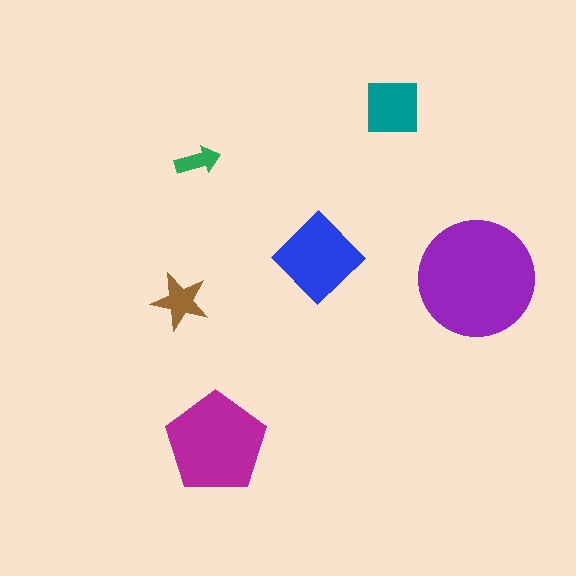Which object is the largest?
The purple circle.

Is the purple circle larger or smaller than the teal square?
Larger.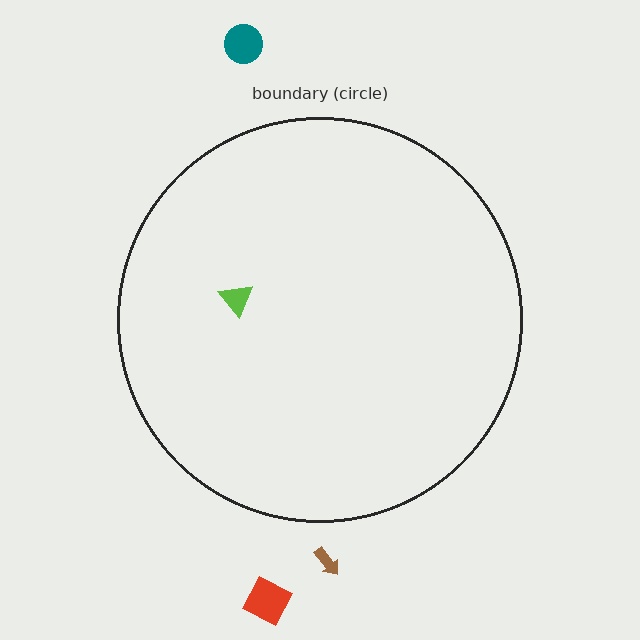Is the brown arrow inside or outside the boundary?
Outside.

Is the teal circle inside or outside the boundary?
Outside.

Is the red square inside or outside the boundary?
Outside.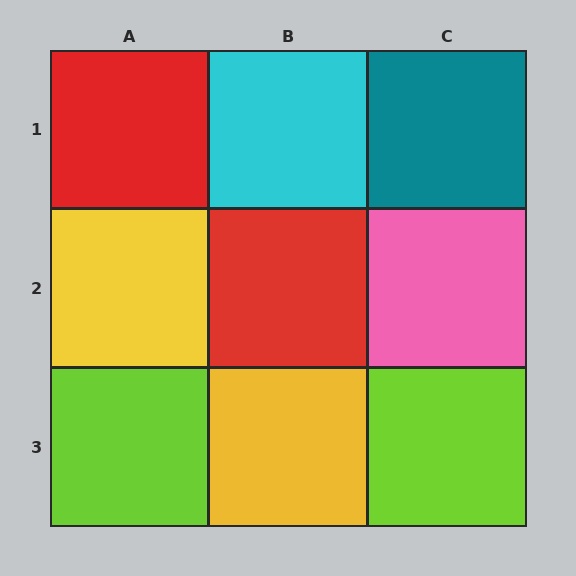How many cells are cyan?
1 cell is cyan.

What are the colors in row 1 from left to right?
Red, cyan, teal.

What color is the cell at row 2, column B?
Red.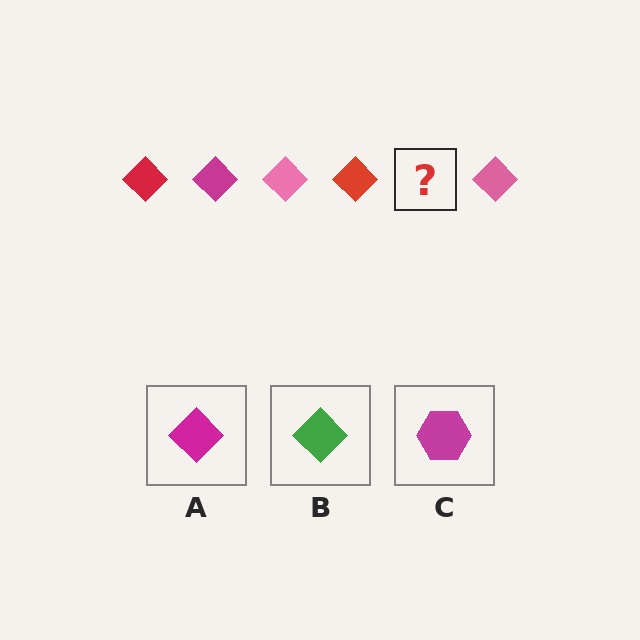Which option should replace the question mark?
Option A.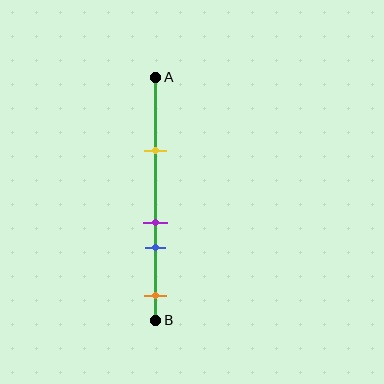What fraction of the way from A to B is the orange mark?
The orange mark is approximately 90% (0.9) of the way from A to B.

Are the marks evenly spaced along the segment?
No, the marks are not evenly spaced.